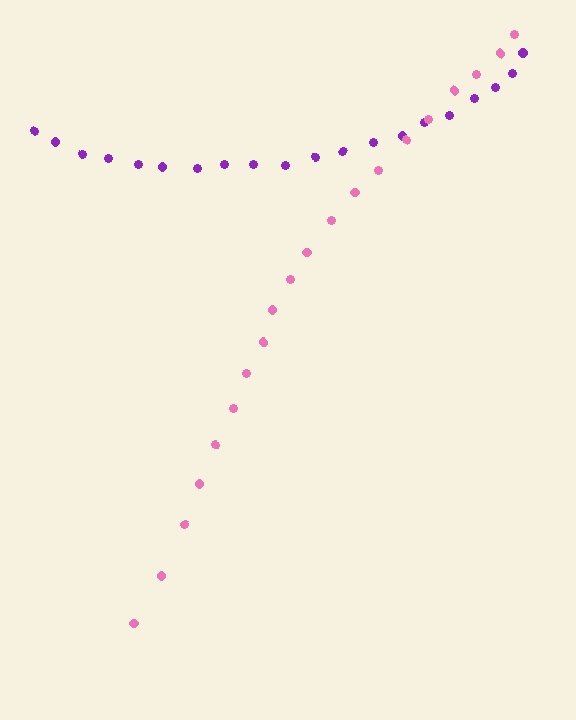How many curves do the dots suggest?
There are 2 distinct paths.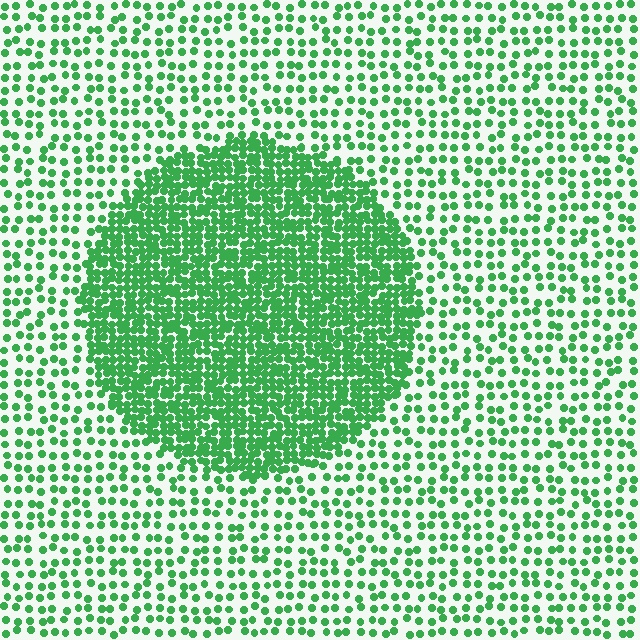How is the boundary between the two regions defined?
The boundary is defined by a change in element density (approximately 2.6x ratio). All elements are the same color, size, and shape.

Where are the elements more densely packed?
The elements are more densely packed inside the circle boundary.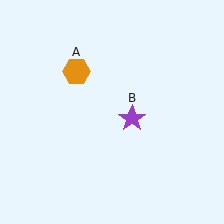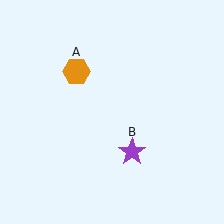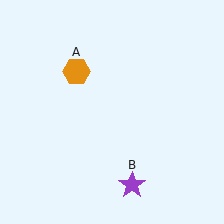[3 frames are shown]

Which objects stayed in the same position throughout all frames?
Orange hexagon (object A) remained stationary.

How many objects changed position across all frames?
1 object changed position: purple star (object B).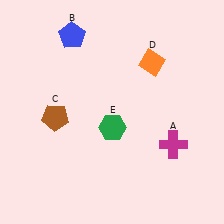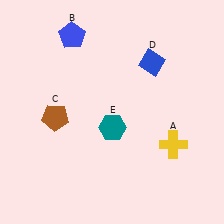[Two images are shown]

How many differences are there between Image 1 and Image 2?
There are 3 differences between the two images.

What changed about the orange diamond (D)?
In Image 1, D is orange. In Image 2, it changed to blue.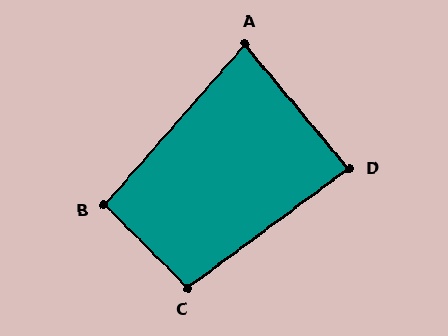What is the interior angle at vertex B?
Approximately 93 degrees (approximately right).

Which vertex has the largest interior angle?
C, at approximately 99 degrees.